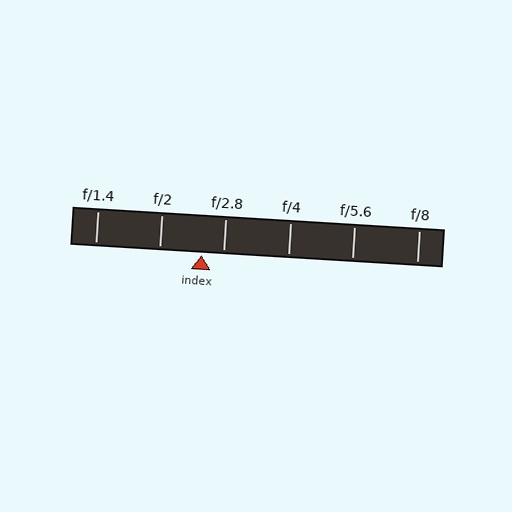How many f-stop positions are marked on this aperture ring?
There are 6 f-stop positions marked.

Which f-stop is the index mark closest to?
The index mark is closest to f/2.8.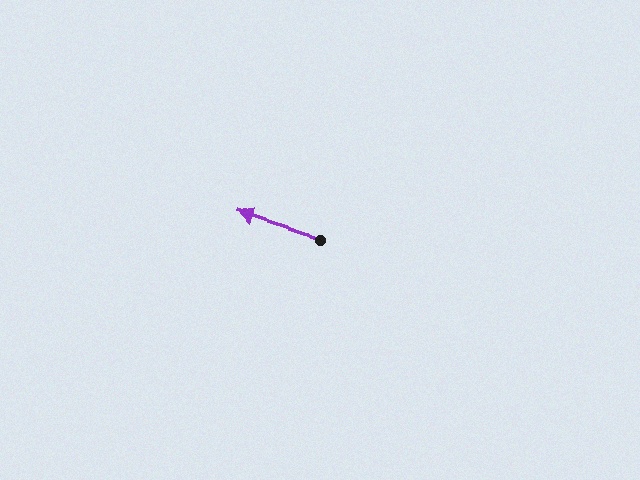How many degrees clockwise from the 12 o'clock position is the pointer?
Approximately 287 degrees.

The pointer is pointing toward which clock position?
Roughly 10 o'clock.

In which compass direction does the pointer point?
West.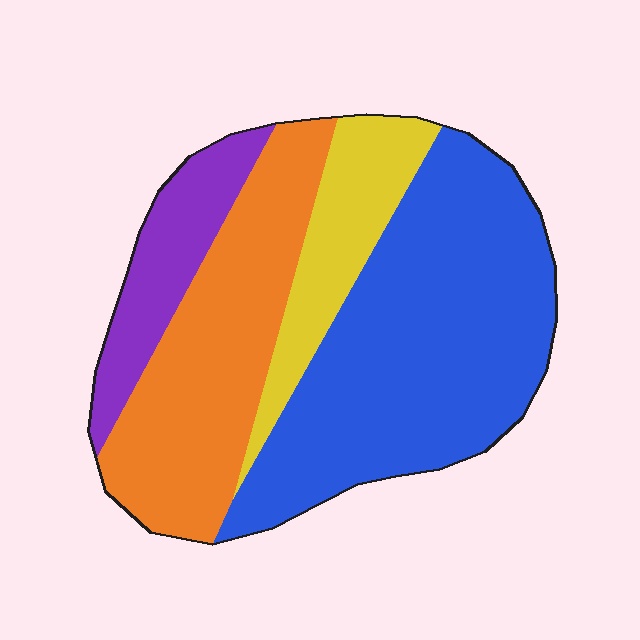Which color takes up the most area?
Blue, at roughly 45%.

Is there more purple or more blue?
Blue.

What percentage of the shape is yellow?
Yellow takes up less than a sixth of the shape.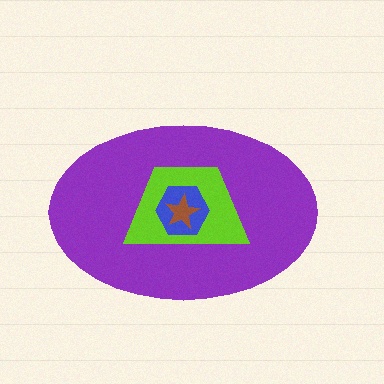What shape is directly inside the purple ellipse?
The lime trapezoid.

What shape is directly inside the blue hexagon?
The brown star.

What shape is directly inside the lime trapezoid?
The blue hexagon.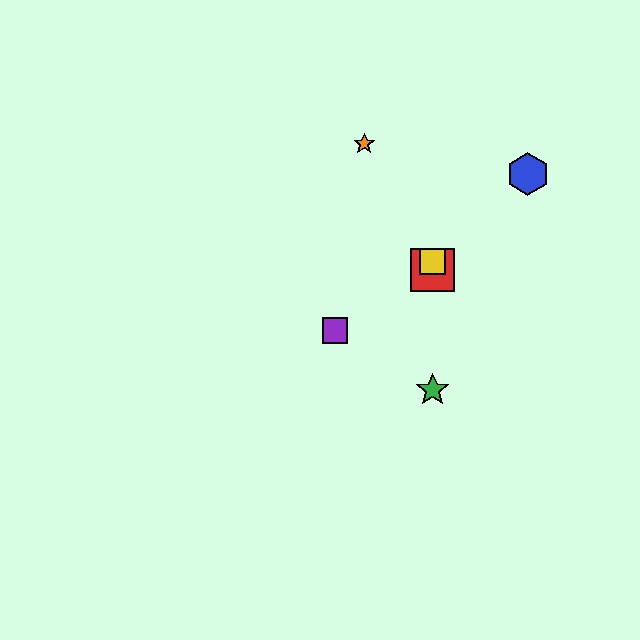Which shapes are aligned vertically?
The red square, the green star, the yellow square are aligned vertically.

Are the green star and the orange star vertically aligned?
No, the green star is at x≈433 and the orange star is at x≈364.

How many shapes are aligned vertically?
3 shapes (the red square, the green star, the yellow square) are aligned vertically.